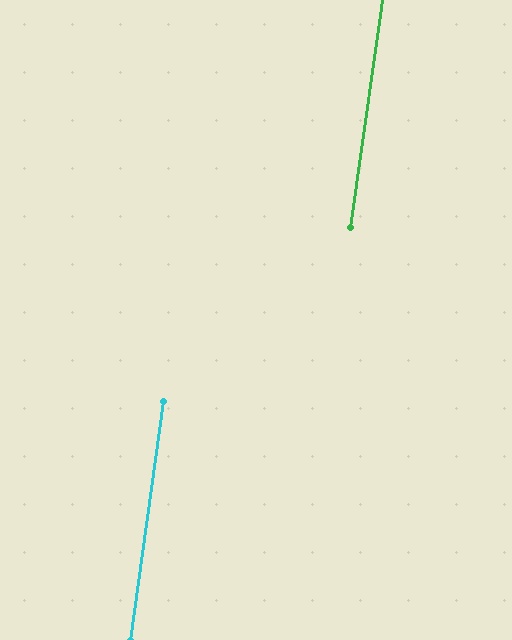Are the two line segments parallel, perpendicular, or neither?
Parallel — their directions differ by only 0.3°.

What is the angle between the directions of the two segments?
Approximately 0 degrees.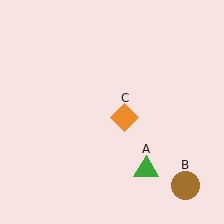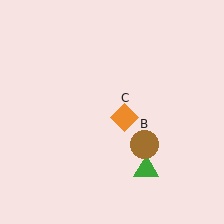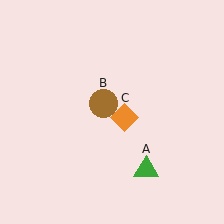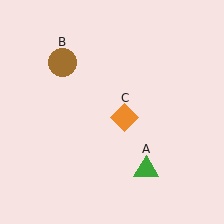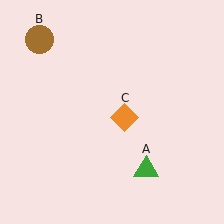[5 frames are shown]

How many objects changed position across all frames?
1 object changed position: brown circle (object B).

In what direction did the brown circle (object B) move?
The brown circle (object B) moved up and to the left.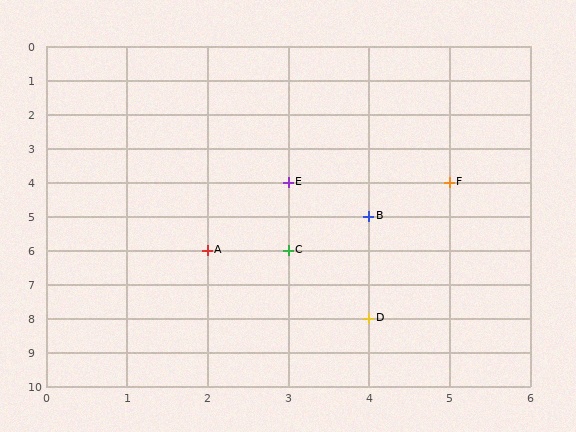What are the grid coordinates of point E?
Point E is at grid coordinates (3, 4).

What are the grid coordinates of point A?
Point A is at grid coordinates (2, 6).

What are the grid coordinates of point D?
Point D is at grid coordinates (4, 8).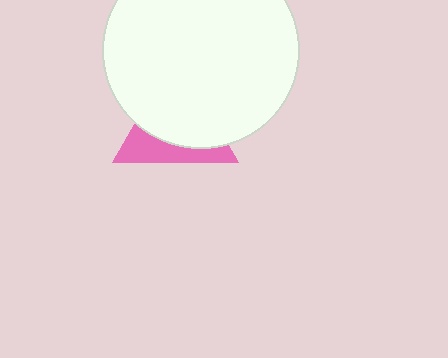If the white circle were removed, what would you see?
You would see the complete pink triangle.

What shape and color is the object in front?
The object in front is a white circle.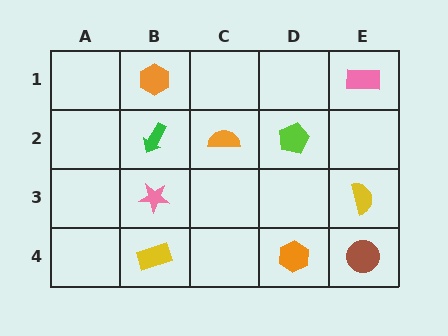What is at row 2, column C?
An orange semicircle.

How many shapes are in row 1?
2 shapes.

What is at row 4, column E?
A brown circle.